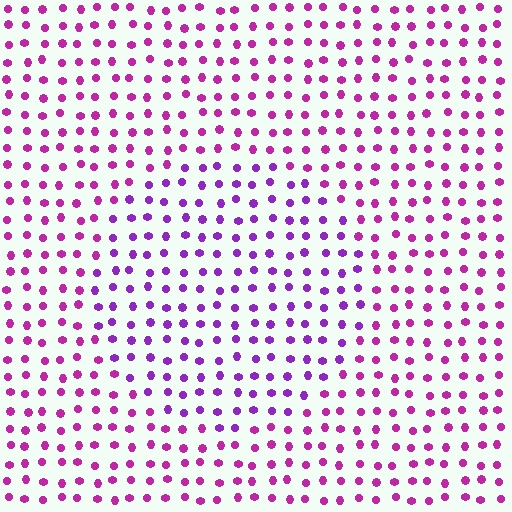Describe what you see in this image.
The image is filled with small magenta elements in a uniform arrangement. A circle-shaped region is visible where the elements are tinted to a slightly different hue, forming a subtle color boundary.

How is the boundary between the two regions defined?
The boundary is defined purely by a slight shift in hue (about 30 degrees). Spacing, size, and orientation are identical on both sides.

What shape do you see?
I see a circle.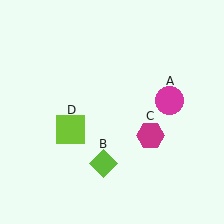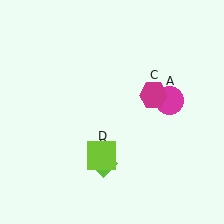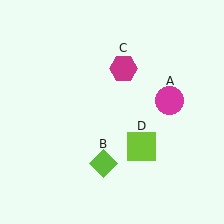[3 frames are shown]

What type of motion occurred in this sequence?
The magenta hexagon (object C), lime square (object D) rotated counterclockwise around the center of the scene.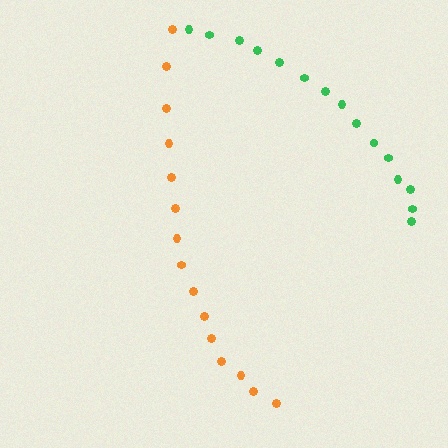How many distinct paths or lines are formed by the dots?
There are 2 distinct paths.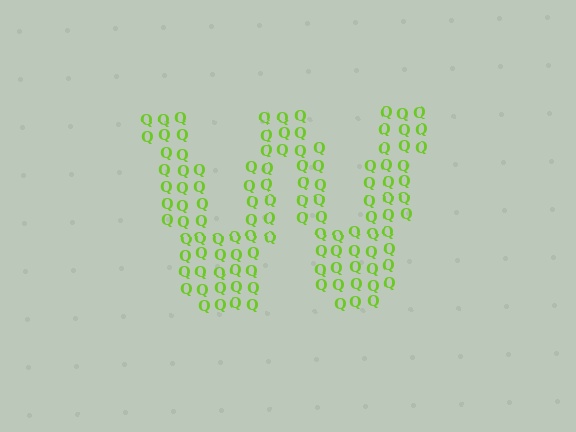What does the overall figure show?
The overall figure shows the letter W.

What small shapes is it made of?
It is made of small letter Q's.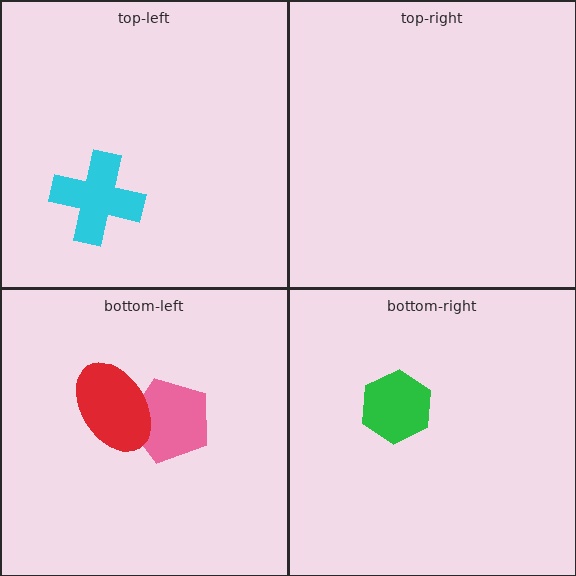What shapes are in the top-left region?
The cyan cross.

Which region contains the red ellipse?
The bottom-left region.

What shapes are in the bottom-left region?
The pink pentagon, the red ellipse.